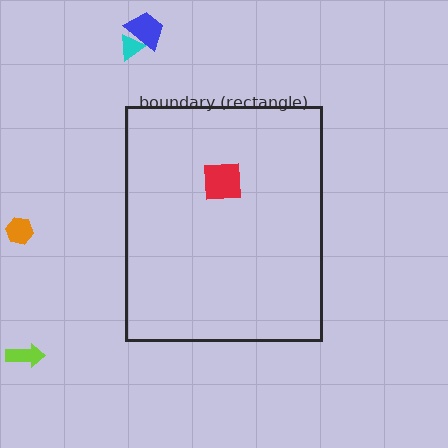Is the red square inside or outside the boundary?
Inside.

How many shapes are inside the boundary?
1 inside, 4 outside.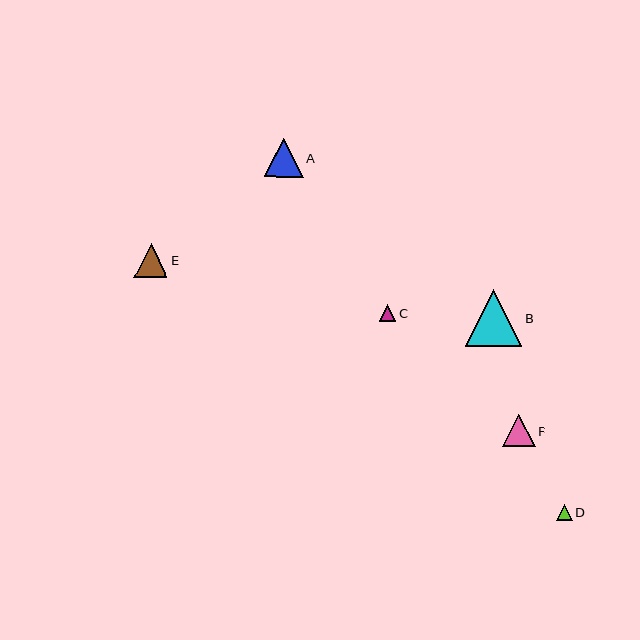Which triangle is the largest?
Triangle B is the largest with a size of approximately 57 pixels.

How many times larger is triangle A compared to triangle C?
Triangle A is approximately 2.4 times the size of triangle C.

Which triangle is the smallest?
Triangle D is the smallest with a size of approximately 16 pixels.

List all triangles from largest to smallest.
From largest to smallest: B, A, E, F, C, D.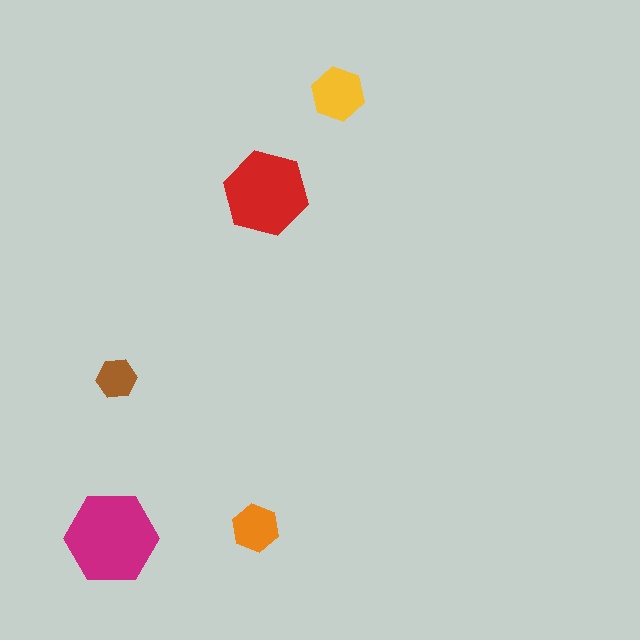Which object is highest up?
The yellow hexagon is topmost.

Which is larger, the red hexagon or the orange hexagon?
The red one.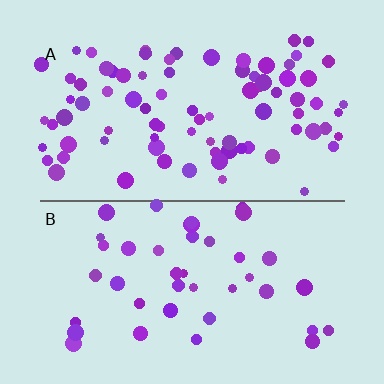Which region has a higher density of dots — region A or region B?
A (the top).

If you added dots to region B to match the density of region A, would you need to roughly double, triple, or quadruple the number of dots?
Approximately double.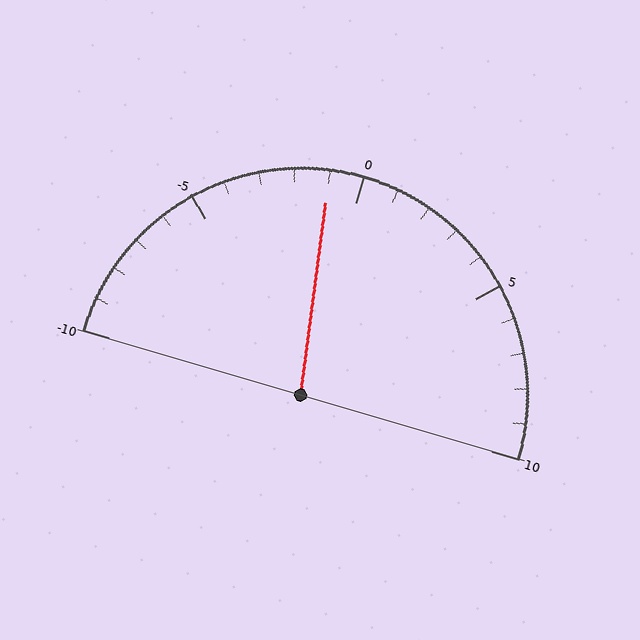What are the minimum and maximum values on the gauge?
The gauge ranges from -10 to 10.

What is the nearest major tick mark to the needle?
The nearest major tick mark is 0.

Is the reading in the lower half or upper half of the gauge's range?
The reading is in the lower half of the range (-10 to 10).